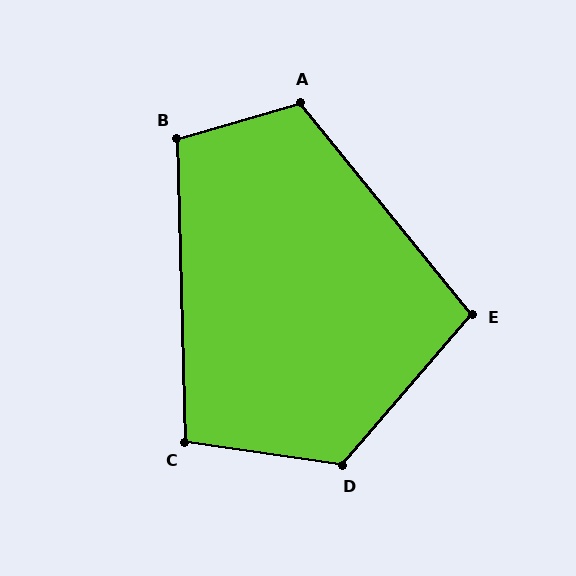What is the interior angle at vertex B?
Approximately 105 degrees (obtuse).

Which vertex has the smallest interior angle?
C, at approximately 100 degrees.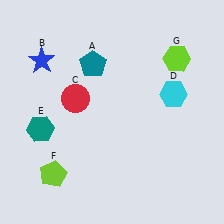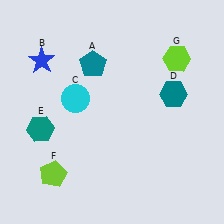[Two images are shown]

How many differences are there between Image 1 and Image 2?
There are 2 differences between the two images.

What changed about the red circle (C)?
In Image 1, C is red. In Image 2, it changed to cyan.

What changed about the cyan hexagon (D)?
In Image 1, D is cyan. In Image 2, it changed to teal.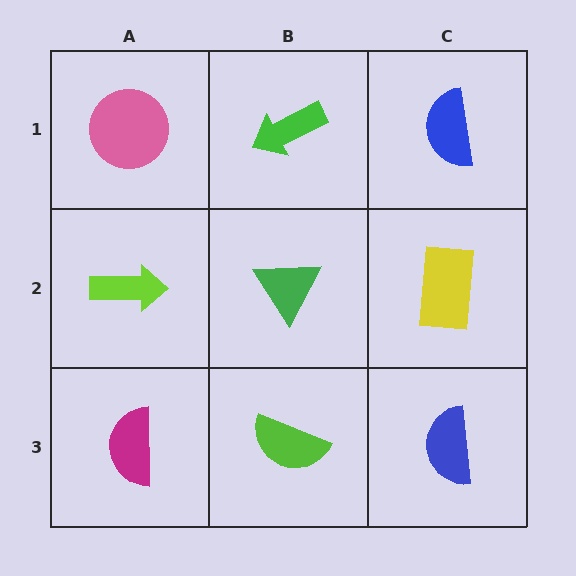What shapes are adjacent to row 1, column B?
A green triangle (row 2, column B), a pink circle (row 1, column A), a blue semicircle (row 1, column C).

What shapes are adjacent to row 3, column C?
A yellow rectangle (row 2, column C), a lime semicircle (row 3, column B).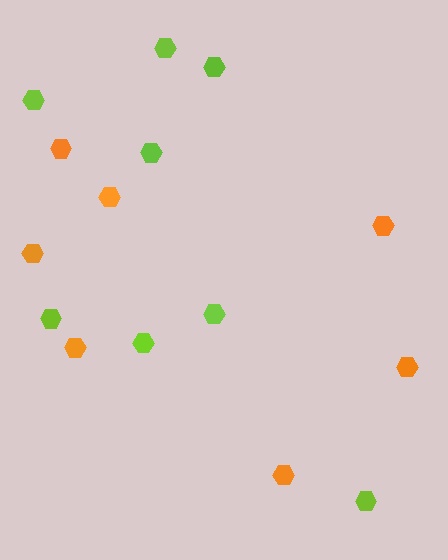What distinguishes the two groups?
There are 2 groups: one group of lime hexagons (8) and one group of orange hexagons (7).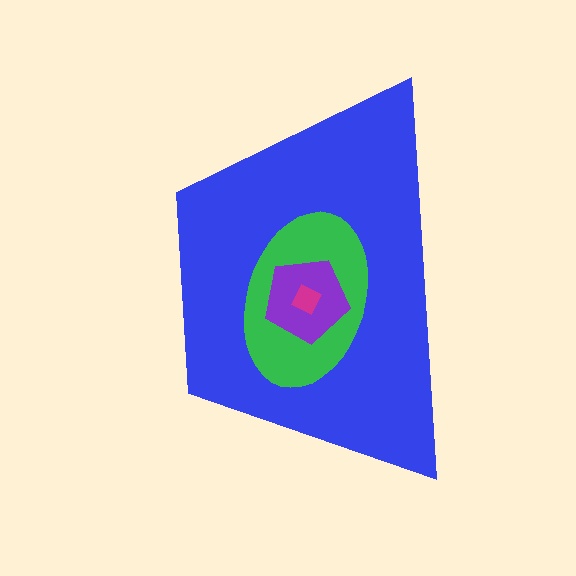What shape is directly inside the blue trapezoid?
The green ellipse.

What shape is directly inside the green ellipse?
The purple pentagon.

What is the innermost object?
The magenta square.